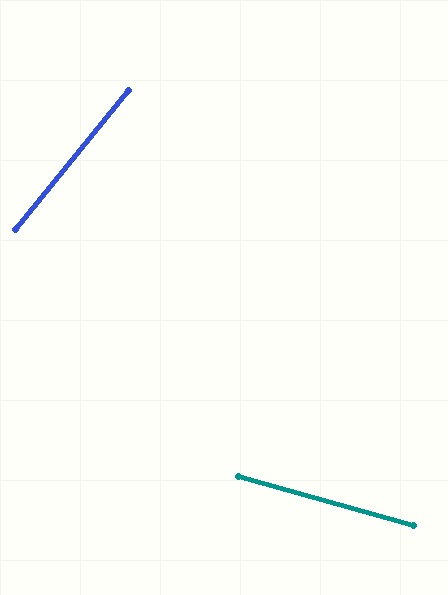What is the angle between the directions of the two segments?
Approximately 66 degrees.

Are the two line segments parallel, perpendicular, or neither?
Neither parallel nor perpendicular — they differ by about 66°.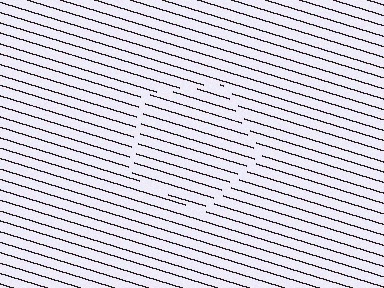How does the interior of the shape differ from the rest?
The interior of the shape contains the same grating, shifted by half a period — the contour is defined by the phase discontinuity where line-ends from the inner and outer gratings abut.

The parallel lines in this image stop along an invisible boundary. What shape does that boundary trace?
An illusory pentagon. The interior of the shape contains the same grating, shifted by half a period — the contour is defined by the phase discontinuity where line-ends from the inner and outer gratings abut.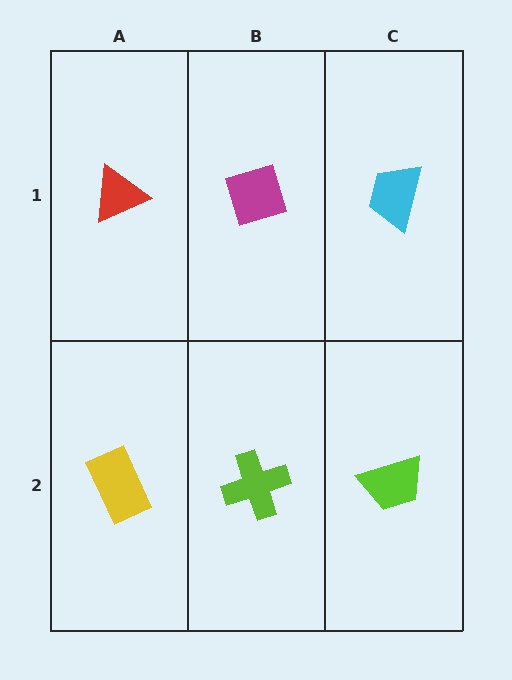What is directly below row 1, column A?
A yellow rectangle.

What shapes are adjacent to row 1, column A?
A yellow rectangle (row 2, column A), a magenta diamond (row 1, column B).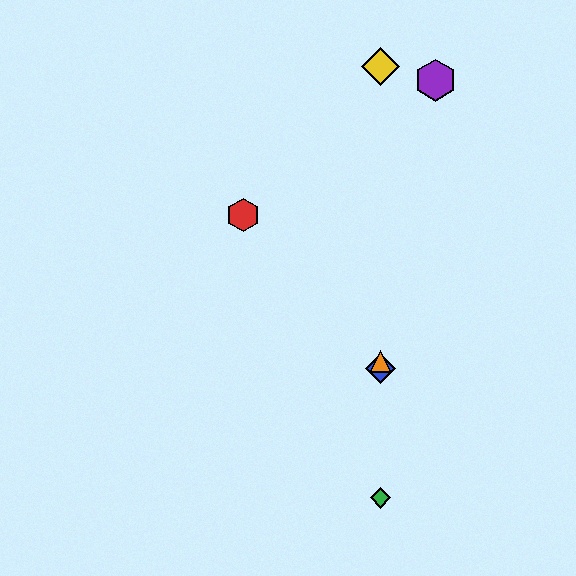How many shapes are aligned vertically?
4 shapes (the blue diamond, the green diamond, the yellow diamond, the orange triangle) are aligned vertically.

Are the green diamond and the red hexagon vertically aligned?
No, the green diamond is at x≈381 and the red hexagon is at x≈243.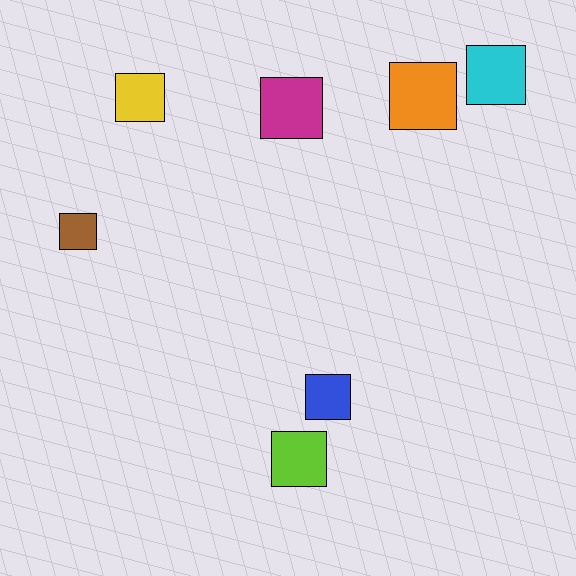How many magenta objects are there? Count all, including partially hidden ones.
There is 1 magenta object.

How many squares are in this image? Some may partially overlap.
There are 7 squares.